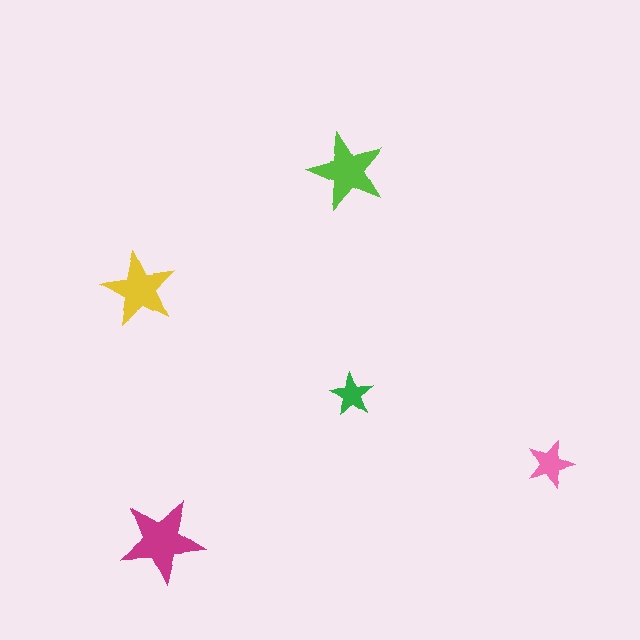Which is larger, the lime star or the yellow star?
The lime one.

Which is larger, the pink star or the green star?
The pink one.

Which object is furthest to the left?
The yellow star is leftmost.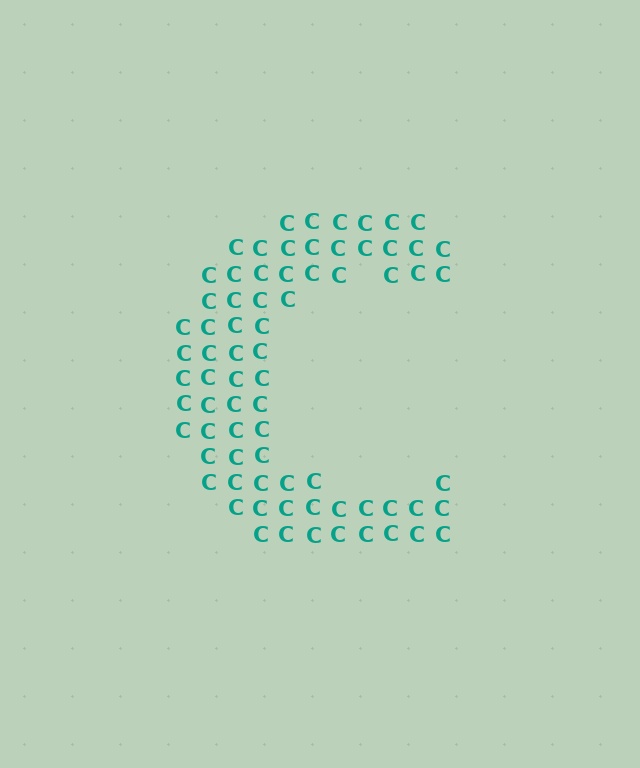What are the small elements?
The small elements are letter C's.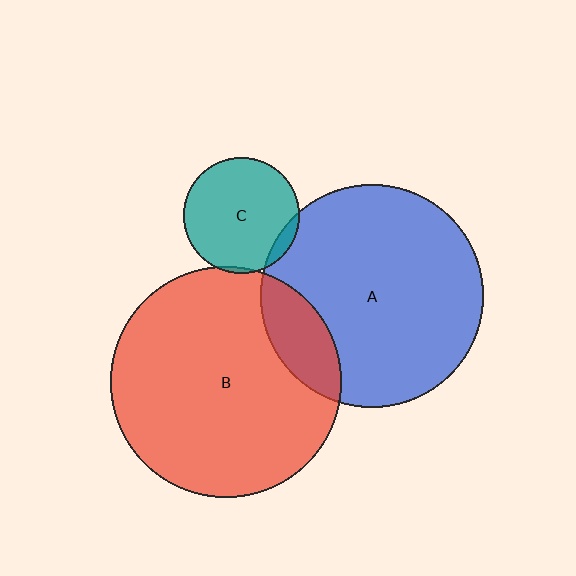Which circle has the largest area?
Circle B (red).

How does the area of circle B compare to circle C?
Approximately 3.9 times.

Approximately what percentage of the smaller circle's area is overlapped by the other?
Approximately 5%.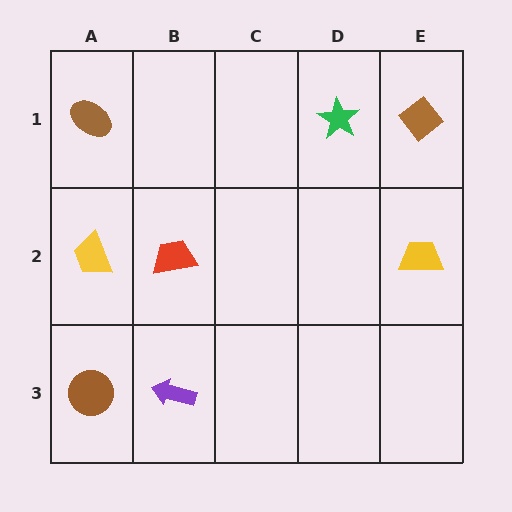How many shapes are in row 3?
2 shapes.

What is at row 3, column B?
A purple arrow.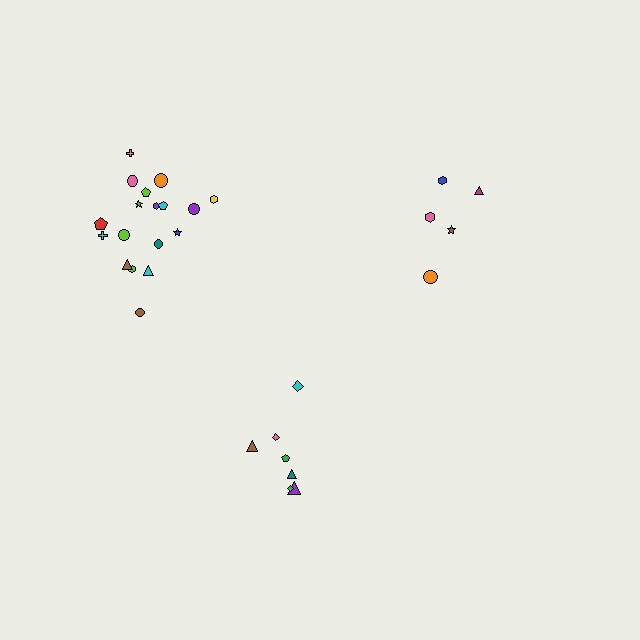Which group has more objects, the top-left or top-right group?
The top-left group.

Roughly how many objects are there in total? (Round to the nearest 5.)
Roughly 30 objects in total.